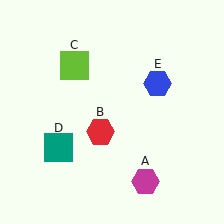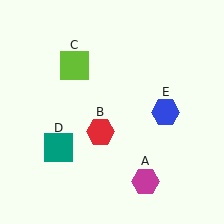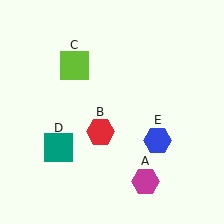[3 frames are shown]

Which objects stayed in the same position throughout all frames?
Magenta hexagon (object A) and red hexagon (object B) and lime square (object C) and teal square (object D) remained stationary.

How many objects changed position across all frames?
1 object changed position: blue hexagon (object E).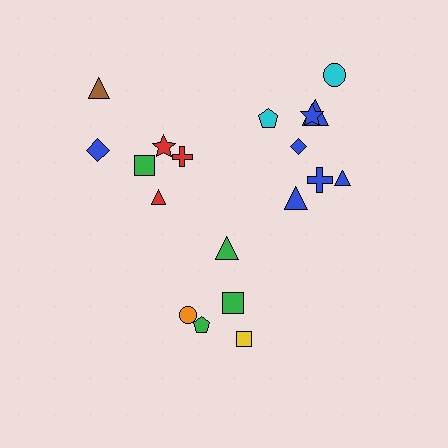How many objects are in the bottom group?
There are 5 objects.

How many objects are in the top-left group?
There are 6 objects.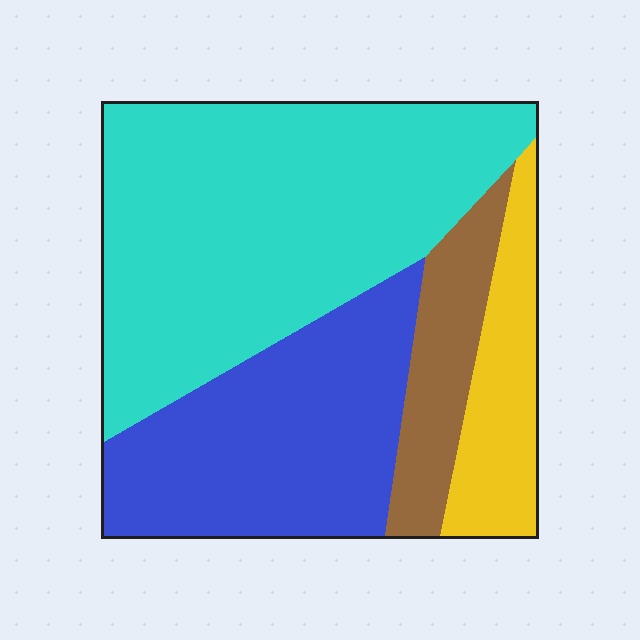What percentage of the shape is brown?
Brown takes up about one tenth (1/10) of the shape.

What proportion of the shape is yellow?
Yellow takes up less than a quarter of the shape.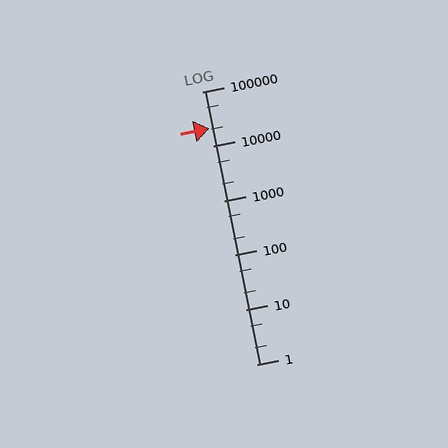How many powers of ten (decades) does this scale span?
The scale spans 5 decades, from 1 to 100000.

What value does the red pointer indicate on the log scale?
The pointer indicates approximately 21000.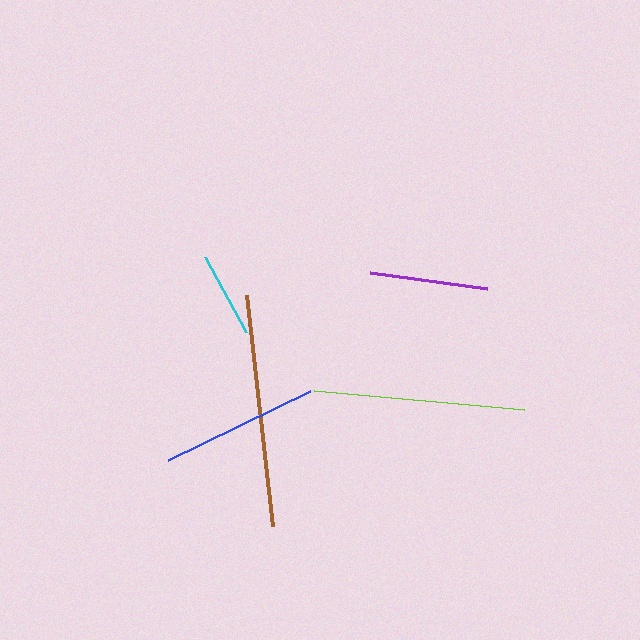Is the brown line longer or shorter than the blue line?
The brown line is longer than the blue line.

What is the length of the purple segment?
The purple segment is approximately 117 pixels long.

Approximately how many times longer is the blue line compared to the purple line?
The blue line is approximately 1.3 times the length of the purple line.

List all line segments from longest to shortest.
From longest to shortest: brown, lime, blue, purple, cyan.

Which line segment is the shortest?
The cyan line is the shortest at approximately 86 pixels.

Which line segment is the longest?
The brown line is the longest at approximately 232 pixels.